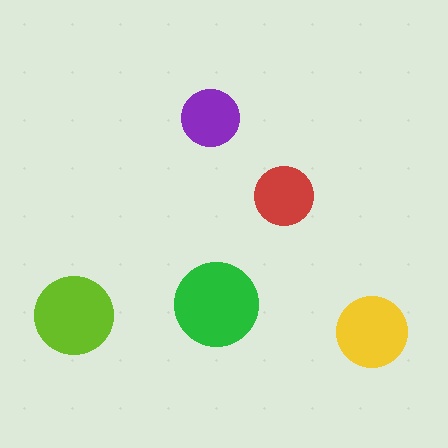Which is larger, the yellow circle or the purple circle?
The yellow one.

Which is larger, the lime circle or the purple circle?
The lime one.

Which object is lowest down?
The yellow circle is bottommost.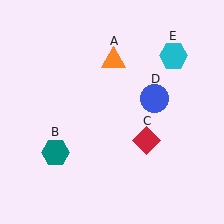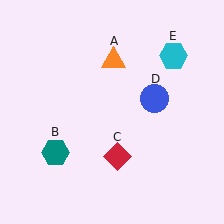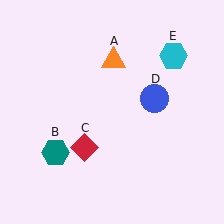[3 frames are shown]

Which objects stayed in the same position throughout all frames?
Orange triangle (object A) and teal hexagon (object B) and blue circle (object D) and cyan hexagon (object E) remained stationary.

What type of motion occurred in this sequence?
The red diamond (object C) rotated clockwise around the center of the scene.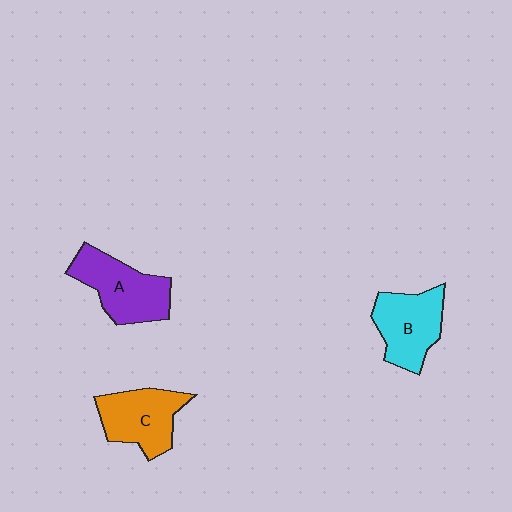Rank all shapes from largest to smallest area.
From largest to smallest: A (purple), B (cyan), C (orange).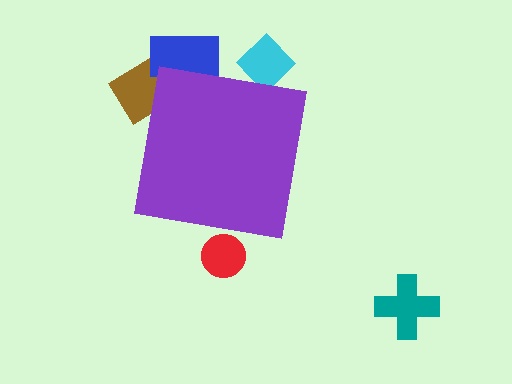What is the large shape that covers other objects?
A purple square.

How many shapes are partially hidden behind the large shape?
4 shapes are partially hidden.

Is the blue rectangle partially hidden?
Yes, the blue rectangle is partially hidden behind the purple square.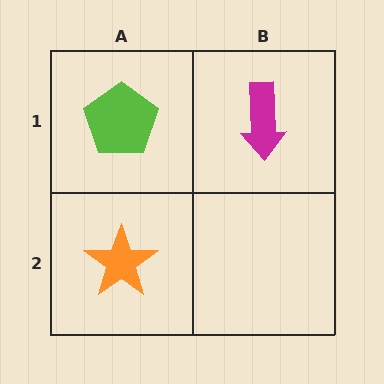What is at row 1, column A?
A lime pentagon.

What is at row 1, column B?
A magenta arrow.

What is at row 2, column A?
An orange star.